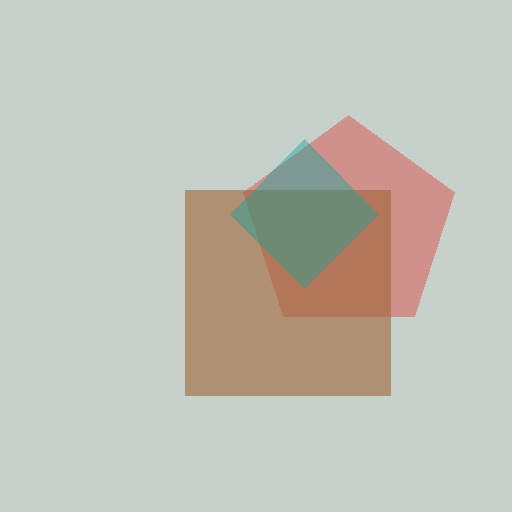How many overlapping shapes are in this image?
There are 3 overlapping shapes in the image.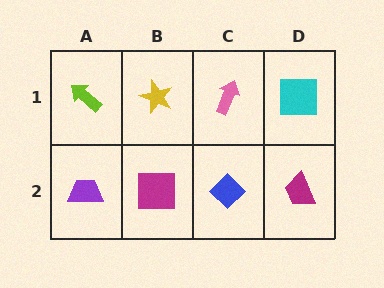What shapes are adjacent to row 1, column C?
A blue diamond (row 2, column C), a yellow star (row 1, column B), a cyan square (row 1, column D).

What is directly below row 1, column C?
A blue diamond.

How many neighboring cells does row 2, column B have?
3.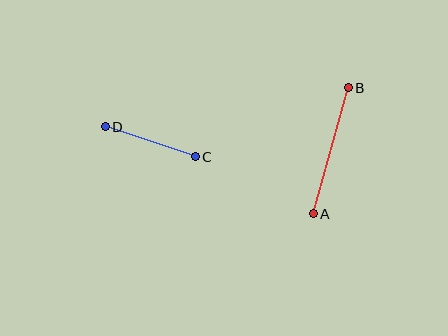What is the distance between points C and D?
The distance is approximately 95 pixels.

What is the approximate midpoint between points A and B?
The midpoint is at approximately (331, 151) pixels.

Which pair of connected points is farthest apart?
Points A and B are farthest apart.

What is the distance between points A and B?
The distance is approximately 131 pixels.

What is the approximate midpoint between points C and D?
The midpoint is at approximately (150, 142) pixels.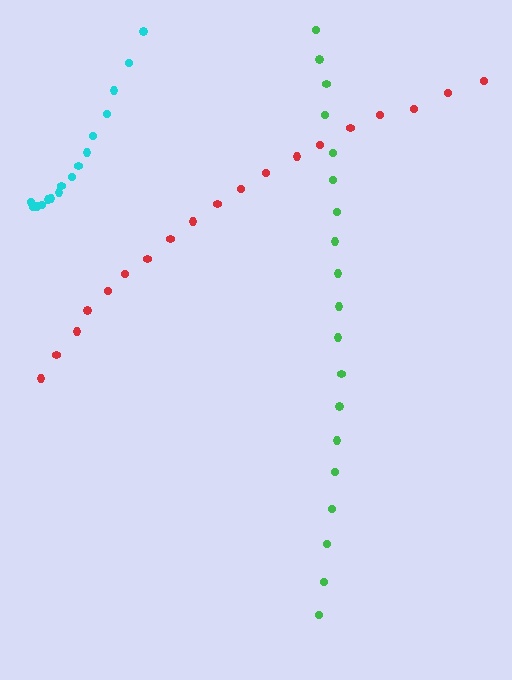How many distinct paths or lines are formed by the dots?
There are 3 distinct paths.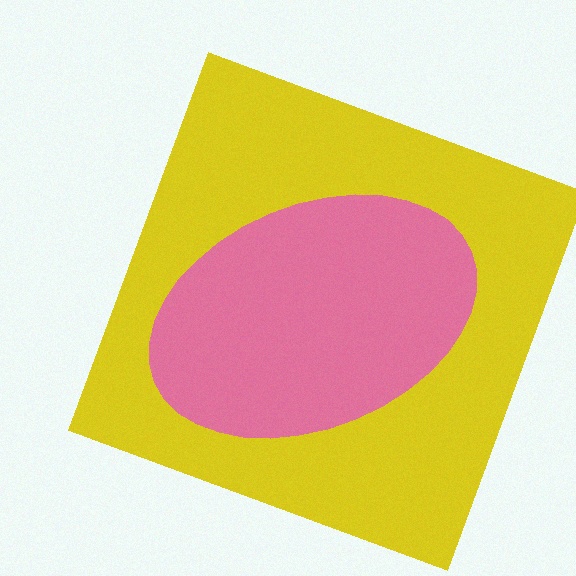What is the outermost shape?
The yellow square.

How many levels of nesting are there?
2.